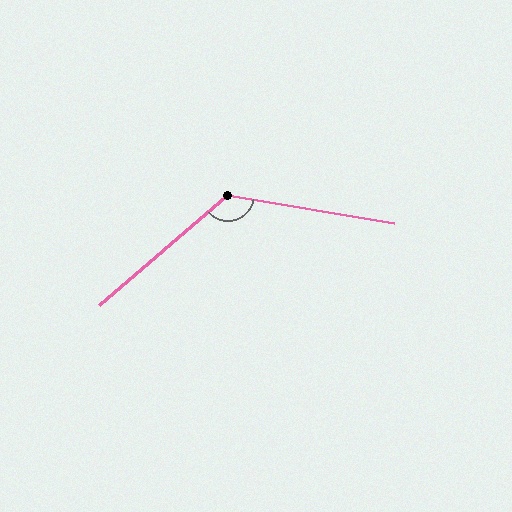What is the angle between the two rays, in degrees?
Approximately 129 degrees.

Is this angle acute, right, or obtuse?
It is obtuse.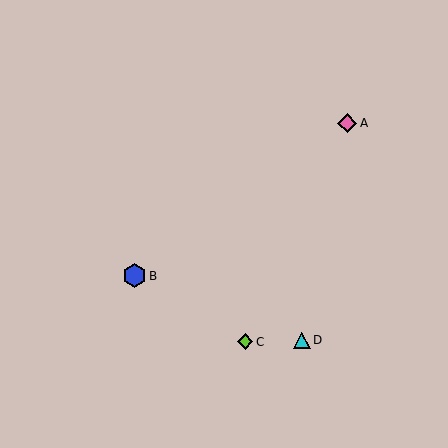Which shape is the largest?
The blue hexagon (labeled B) is the largest.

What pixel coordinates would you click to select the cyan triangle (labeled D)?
Click at (302, 340) to select the cyan triangle D.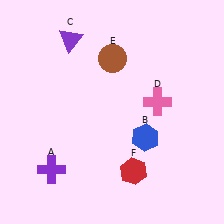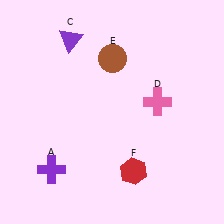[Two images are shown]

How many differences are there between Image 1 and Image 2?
There is 1 difference between the two images.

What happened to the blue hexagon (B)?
The blue hexagon (B) was removed in Image 2. It was in the bottom-right area of Image 1.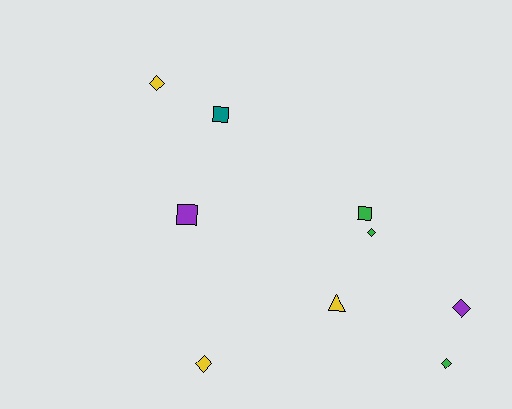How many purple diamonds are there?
There is 1 purple diamond.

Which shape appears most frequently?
Diamond, with 5 objects.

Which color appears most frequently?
Green, with 3 objects.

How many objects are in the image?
There are 9 objects.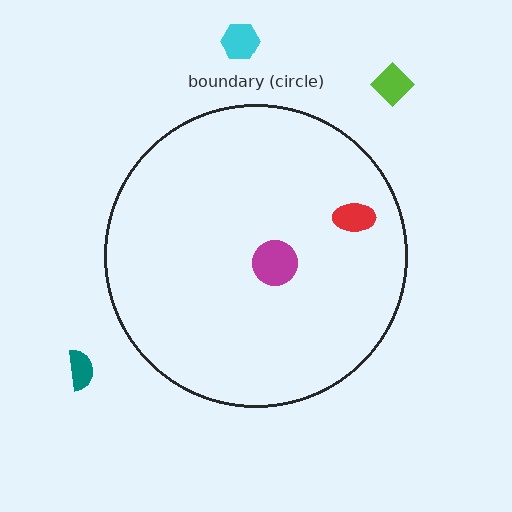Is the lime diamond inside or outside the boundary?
Outside.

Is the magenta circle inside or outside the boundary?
Inside.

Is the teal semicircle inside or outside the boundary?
Outside.